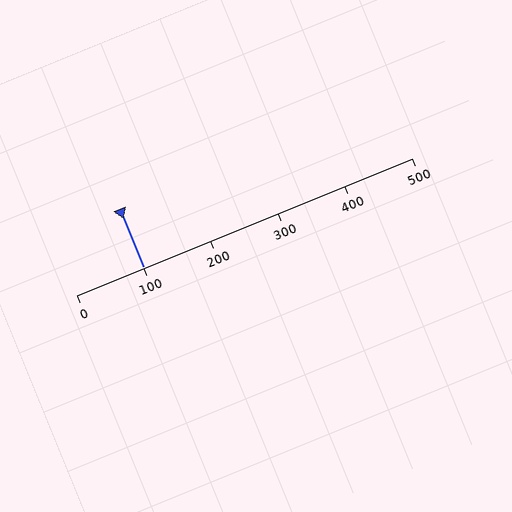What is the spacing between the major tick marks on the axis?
The major ticks are spaced 100 apart.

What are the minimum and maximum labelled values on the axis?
The axis runs from 0 to 500.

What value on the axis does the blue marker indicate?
The marker indicates approximately 100.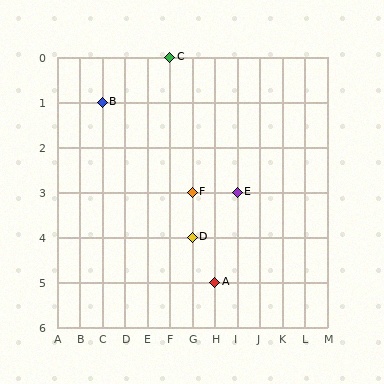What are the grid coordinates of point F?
Point F is at grid coordinates (G, 3).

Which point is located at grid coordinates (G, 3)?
Point F is at (G, 3).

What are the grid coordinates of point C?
Point C is at grid coordinates (F, 0).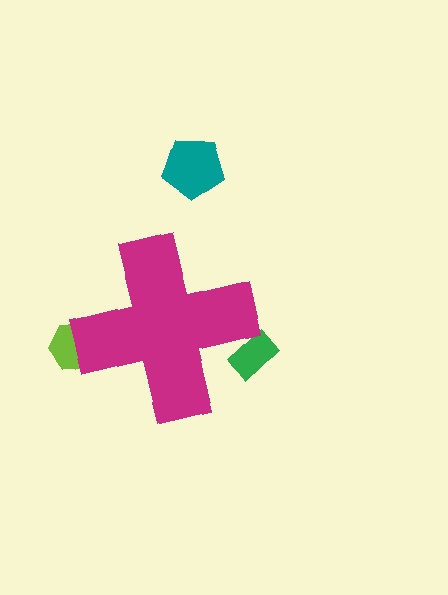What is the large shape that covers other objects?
A magenta cross.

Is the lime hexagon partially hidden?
Yes, the lime hexagon is partially hidden behind the magenta cross.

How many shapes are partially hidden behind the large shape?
2 shapes are partially hidden.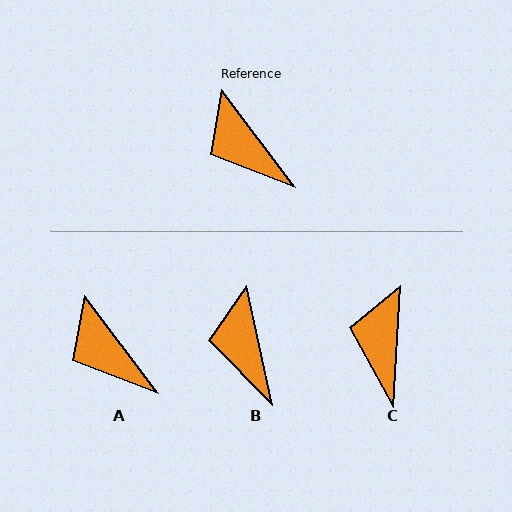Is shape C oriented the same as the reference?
No, it is off by about 40 degrees.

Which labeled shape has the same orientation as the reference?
A.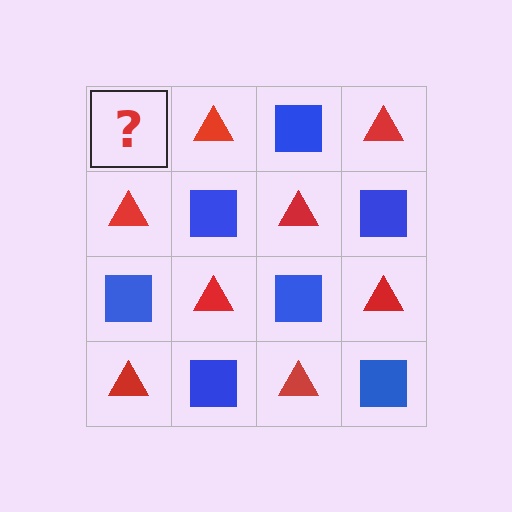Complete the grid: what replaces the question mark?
The question mark should be replaced with a blue square.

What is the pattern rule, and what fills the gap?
The rule is that it alternates blue square and red triangle in a checkerboard pattern. The gap should be filled with a blue square.